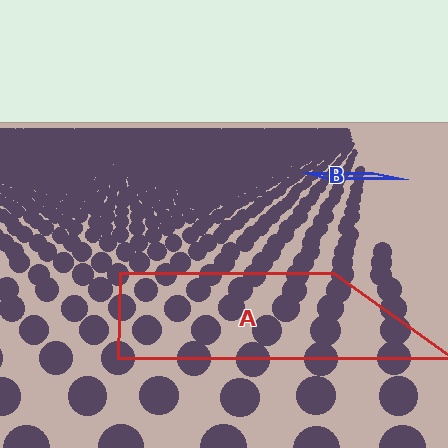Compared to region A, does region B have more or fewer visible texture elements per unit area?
Region B has more texture elements per unit area — they are packed more densely because it is farther away.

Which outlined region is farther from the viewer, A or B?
Region B is farther from the viewer — the texture elements inside it appear smaller and more densely packed.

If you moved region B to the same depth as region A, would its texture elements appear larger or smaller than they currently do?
They would appear larger. At a closer depth, the same texture elements are projected at a bigger on-screen size.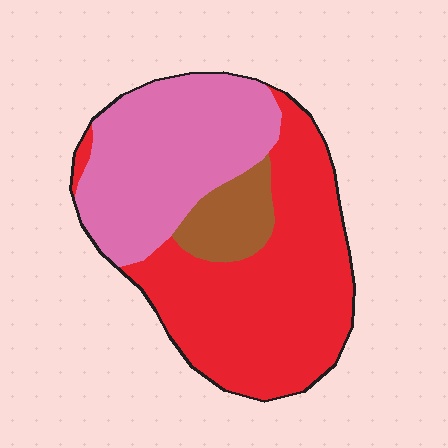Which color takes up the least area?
Brown, at roughly 10%.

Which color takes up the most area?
Red, at roughly 50%.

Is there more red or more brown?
Red.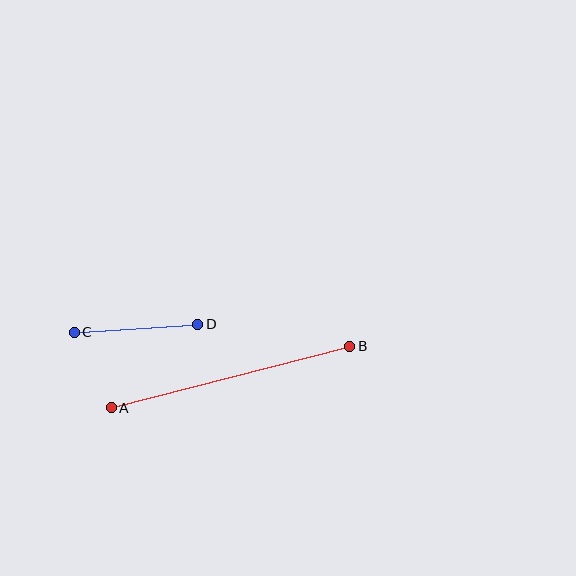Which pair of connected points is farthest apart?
Points A and B are farthest apart.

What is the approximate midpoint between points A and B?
The midpoint is at approximately (230, 377) pixels.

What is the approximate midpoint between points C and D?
The midpoint is at approximately (136, 328) pixels.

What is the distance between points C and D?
The distance is approximately 124 pixels.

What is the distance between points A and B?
The distance is approximately 246 pixels.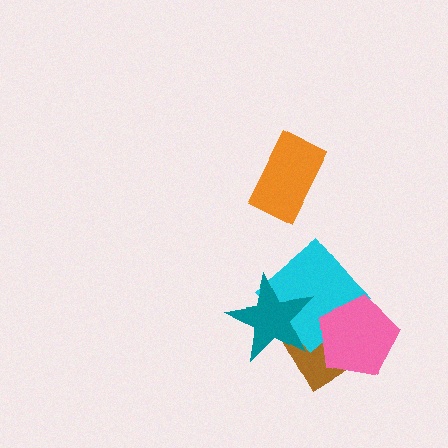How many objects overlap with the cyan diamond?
3 objects overlap with the cyan diamond.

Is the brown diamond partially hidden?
Yes, it is partially covered by another shape.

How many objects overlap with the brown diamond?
3 objects overlap with the brown diamond.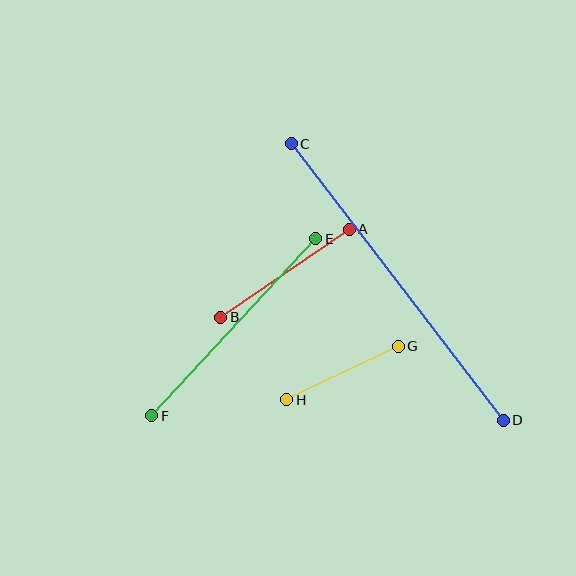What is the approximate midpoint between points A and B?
The midpoint is at approximately (285, 273) pixels.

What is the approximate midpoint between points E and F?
The midpoint is at approximately (234, 327) pixels.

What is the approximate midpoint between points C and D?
The midpoint is at approximately (397, 282) pixels.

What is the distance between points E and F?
The distance is approximately 241 pixels.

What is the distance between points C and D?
The distance is approximately 348 pixels.